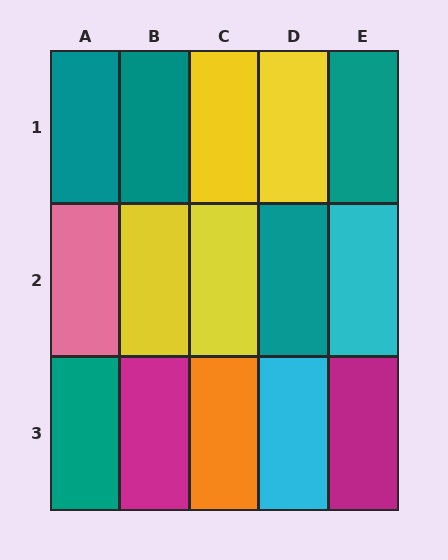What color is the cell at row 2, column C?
Yellow.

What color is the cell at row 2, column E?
Cyan.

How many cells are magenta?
2 cells are magenta.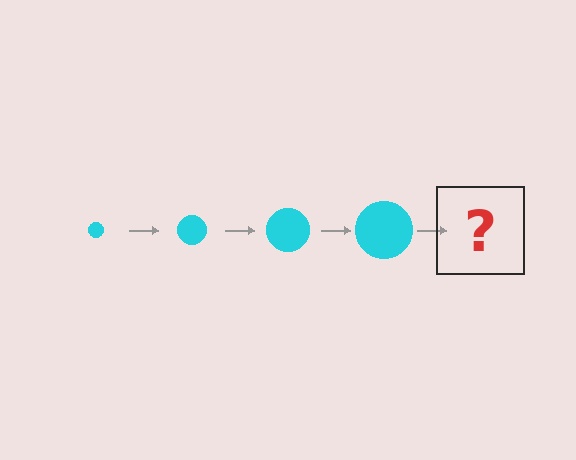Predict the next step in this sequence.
The next step is a cyan circle, larger than the previous one.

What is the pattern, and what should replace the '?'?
The pattern is that the circle gets progressively larger each step. The '?' should be a cyan circle, larger than the previous one.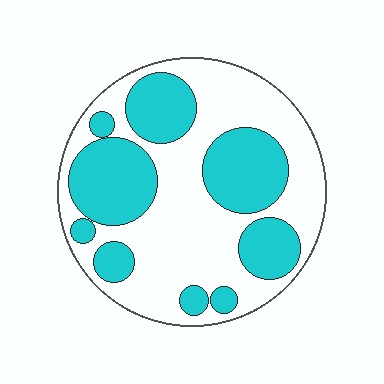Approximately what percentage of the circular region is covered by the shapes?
Approximately 40%.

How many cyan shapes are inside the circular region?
9.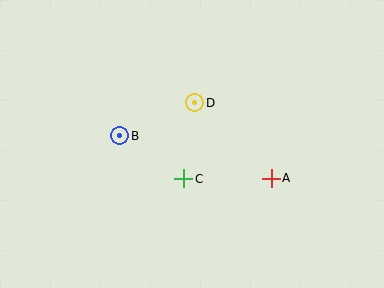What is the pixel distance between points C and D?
The distance between C and D is 77 pixels.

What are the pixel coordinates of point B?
Point B is at (120, 136).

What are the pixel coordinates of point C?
Point C is at (184, 179).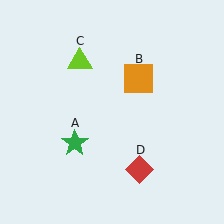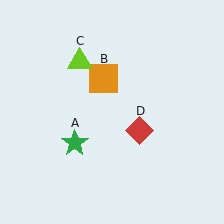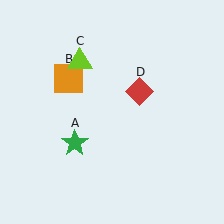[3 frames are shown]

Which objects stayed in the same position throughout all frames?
Green star (object A) and lime triangle (object C) remained stationary.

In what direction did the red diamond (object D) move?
The red diamond (object D) moved up.